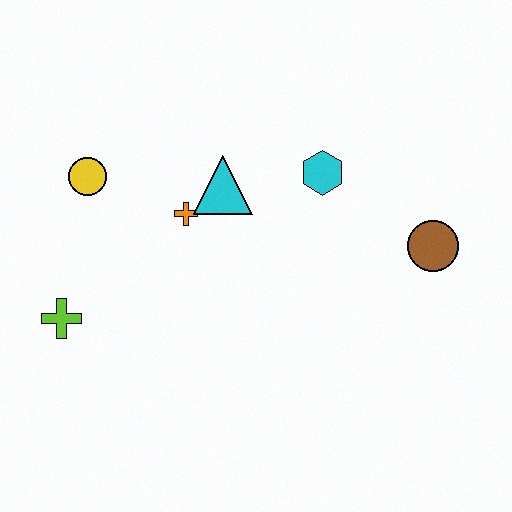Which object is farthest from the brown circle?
The lime cross is farthest from the brown circle.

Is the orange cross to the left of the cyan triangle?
Yes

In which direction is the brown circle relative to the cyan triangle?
The brown circle is to the right of the cyan triangle.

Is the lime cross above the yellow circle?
No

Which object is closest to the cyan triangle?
The orange cross is closest to the cyan triangle.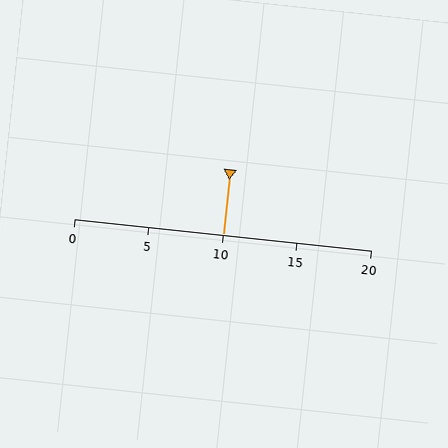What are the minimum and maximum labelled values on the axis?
The axis runs from 0 to 20.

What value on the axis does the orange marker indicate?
The marker indicates approximately 10.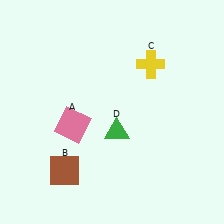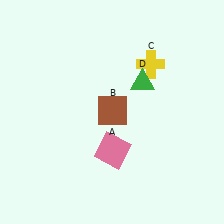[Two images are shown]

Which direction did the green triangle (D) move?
The green triangle (D) moved up.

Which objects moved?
The objects that moved are: the pink square (A), the brown square (B), the green triangle (D).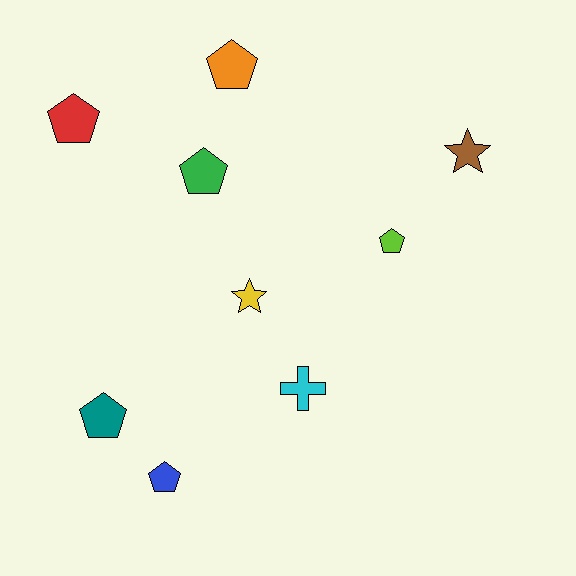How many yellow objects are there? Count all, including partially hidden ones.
There is 1 yellow object.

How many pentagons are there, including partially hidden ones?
There are 6 pentagons.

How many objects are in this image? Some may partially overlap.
There are 9 objects.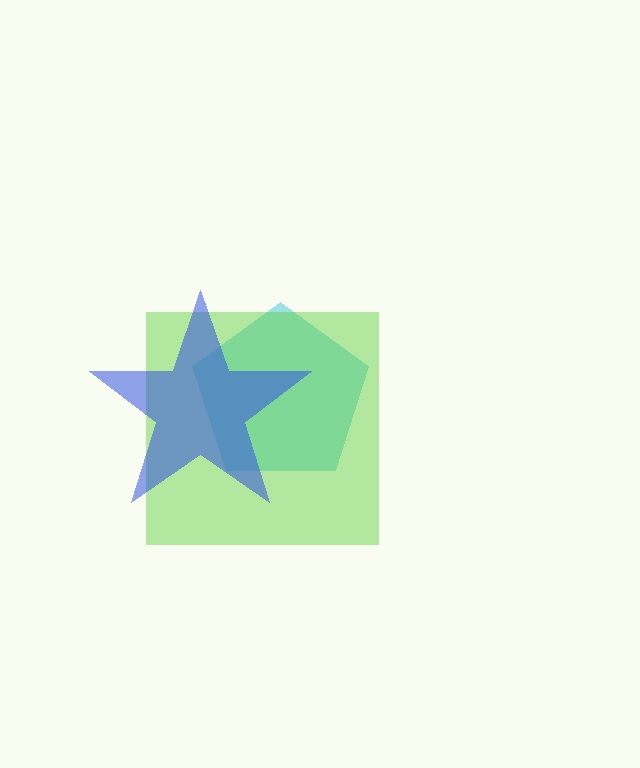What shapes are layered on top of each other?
The layered shapes are: a cyan pentagon, a lime square, a blue star.